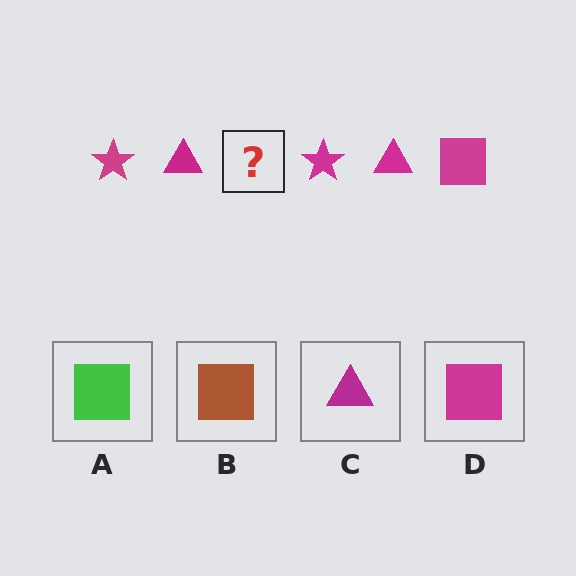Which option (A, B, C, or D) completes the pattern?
D.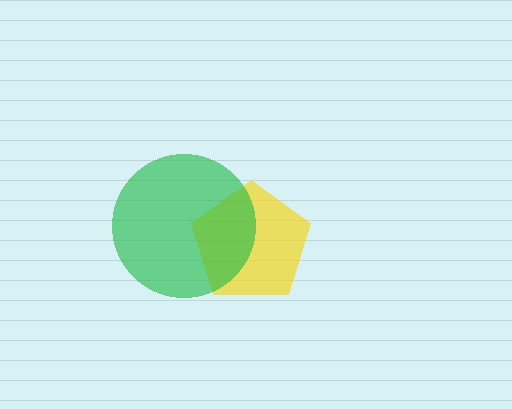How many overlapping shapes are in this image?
There are 2 overlapping shapes in the image.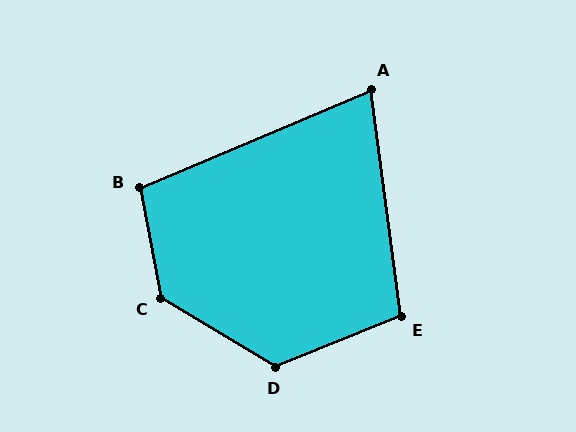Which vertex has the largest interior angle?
C, at approximately 132 degrees.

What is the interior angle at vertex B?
Approximately 102 degrees (obtuse).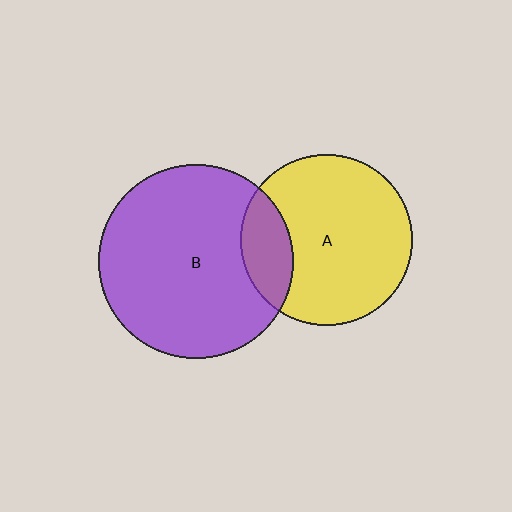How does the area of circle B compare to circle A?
Approximately 1.3 times.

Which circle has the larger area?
Circle B (purple).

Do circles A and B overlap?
Yes.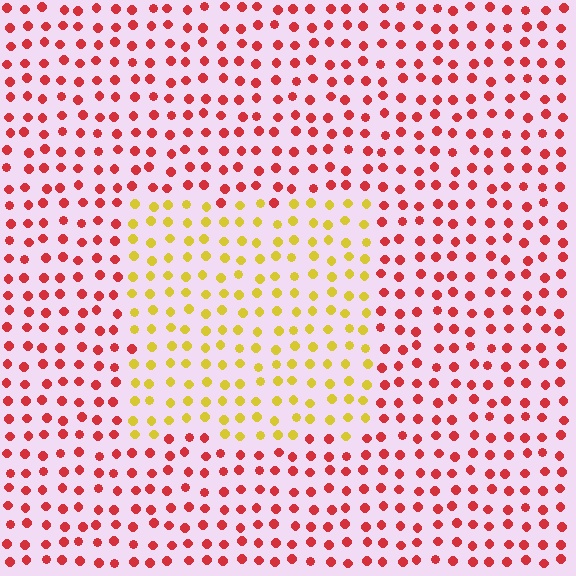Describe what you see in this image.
The image is filled with small red elements in a uniform arrangement. A rectangle-shaped region is visible where the elements are tinted to a slightly different hue, forming a subtle color boundary.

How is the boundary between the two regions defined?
The boundary is defined purely by a slight shift in hue (about 59 degrees). Spacing, size, and orientation are identical on both sides.